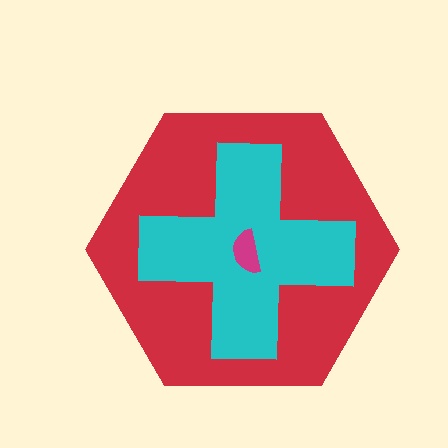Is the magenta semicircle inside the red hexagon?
Yes.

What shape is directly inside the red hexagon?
The cyan cross.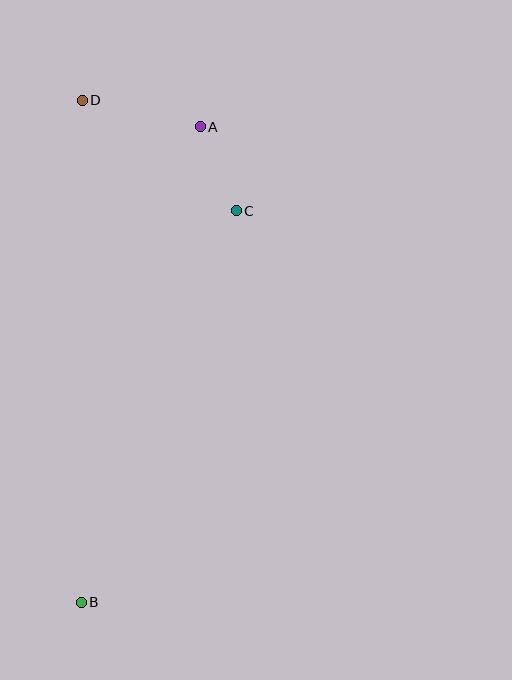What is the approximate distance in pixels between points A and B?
The distance between A and B is approximately 490 pixels.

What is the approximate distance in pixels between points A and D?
The distance between A and D is approximately 121 pixels.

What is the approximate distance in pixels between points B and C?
The distance between B and C is approximately 421 pixels.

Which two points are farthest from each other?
Points B and D are farthest from each other.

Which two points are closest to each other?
Points A and C are closest to each other.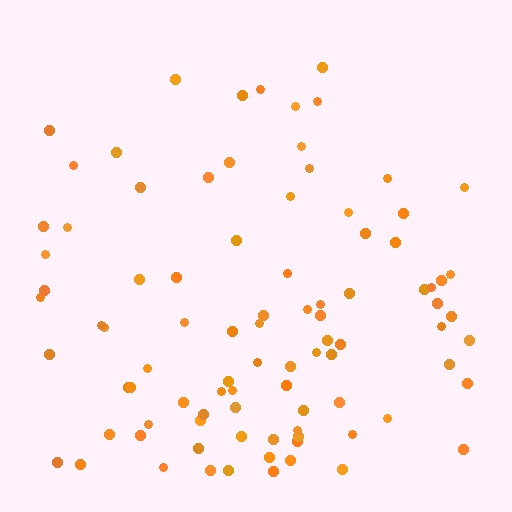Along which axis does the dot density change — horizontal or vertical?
Vertical.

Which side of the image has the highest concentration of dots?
The bottom.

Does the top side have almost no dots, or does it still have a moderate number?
Still a moderate number, just noticeably fewer than the bottom.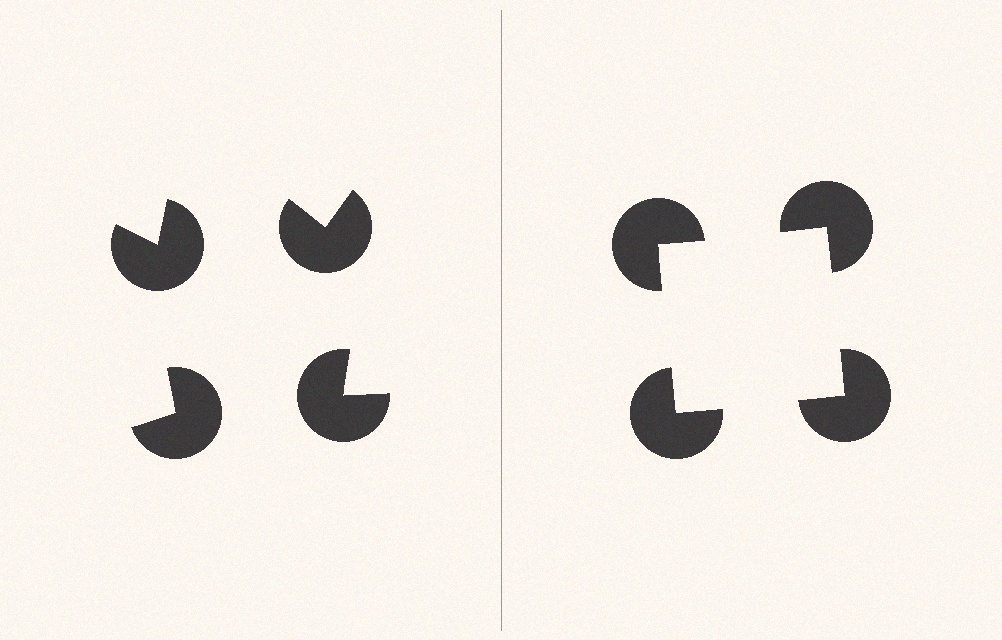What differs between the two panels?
The pac-man discs are positioned identically on both sides; only the wedge orientations differ. On the right they align to a square; on the left they are misaligned.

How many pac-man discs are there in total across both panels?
8 — 4 on each side.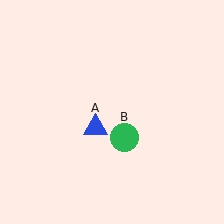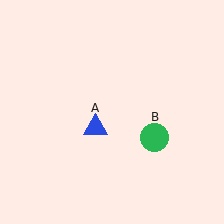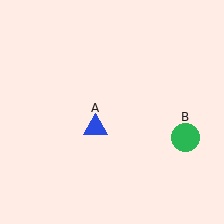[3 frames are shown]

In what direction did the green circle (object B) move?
The green circle (object B) moved right.